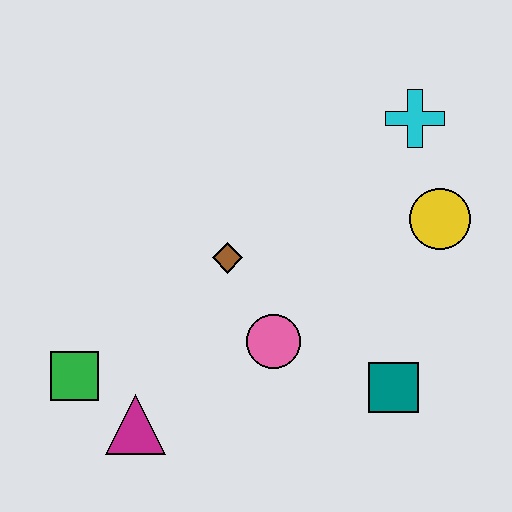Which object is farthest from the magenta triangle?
The cyan cross is farthest from the magenta triangle.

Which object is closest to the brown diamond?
The pink circle is closest to the brown diamond.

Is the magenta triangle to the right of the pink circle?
No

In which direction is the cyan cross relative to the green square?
The cyan cross is to the right of the green square.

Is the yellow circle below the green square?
No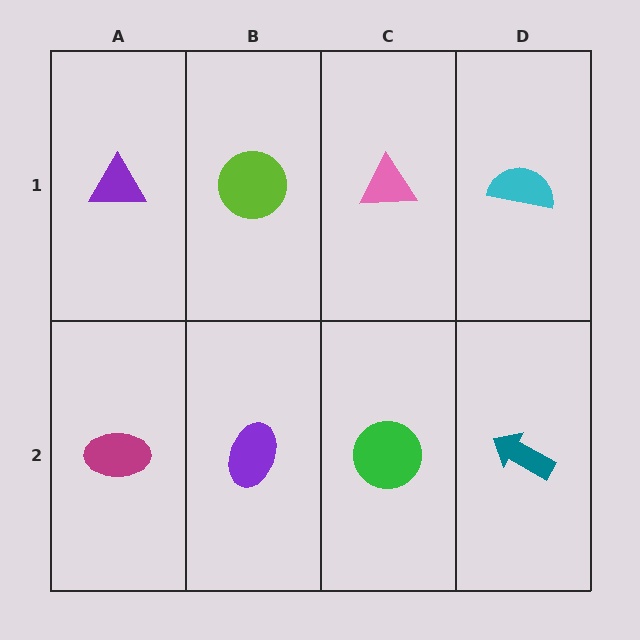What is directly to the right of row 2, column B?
A green circle.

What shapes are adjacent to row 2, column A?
A purple triangle (row 1, column A), a purple ellipse (row 2, column B).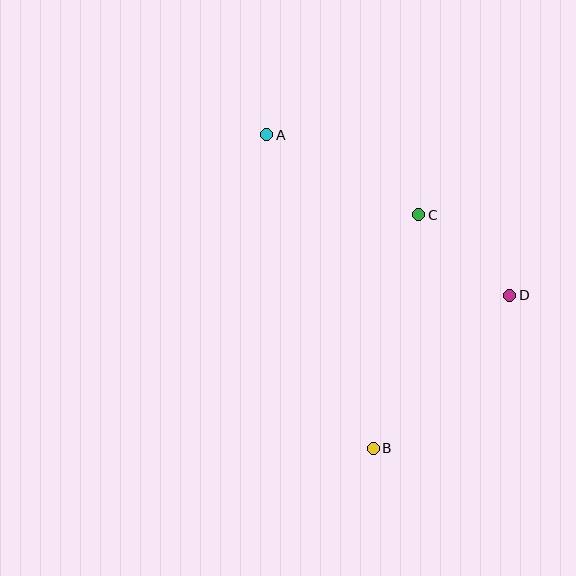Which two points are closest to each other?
Points C and D are closest to each other.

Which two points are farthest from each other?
Points A and B are farthest from each other.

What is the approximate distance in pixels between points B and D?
The distance between B and D is approximately 205 pixels.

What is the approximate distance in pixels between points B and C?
The distance between B and C is approximately 238 pixels.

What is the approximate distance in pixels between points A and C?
The distance between A and C is approximately 172 pixels.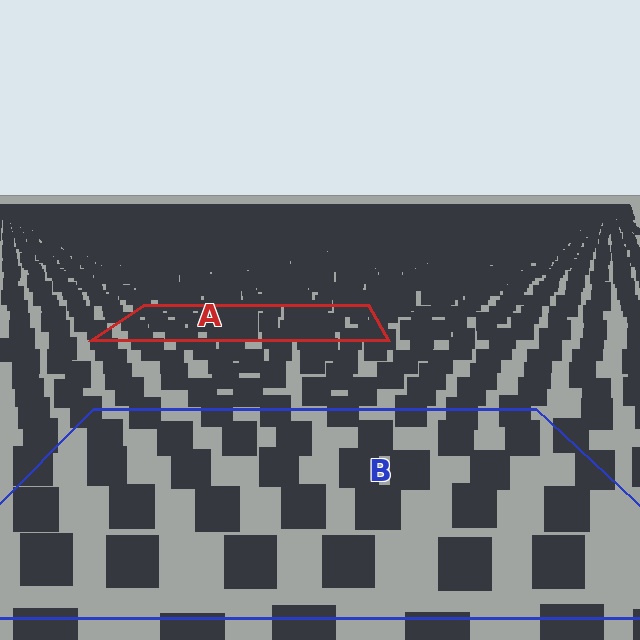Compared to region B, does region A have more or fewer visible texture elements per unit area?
Region A has more texture elements per unit area — they are packed more densely because it is farther away.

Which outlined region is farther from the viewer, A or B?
Region A is farther from the viewer — the texture elements inside it appear smaller and more densely packed.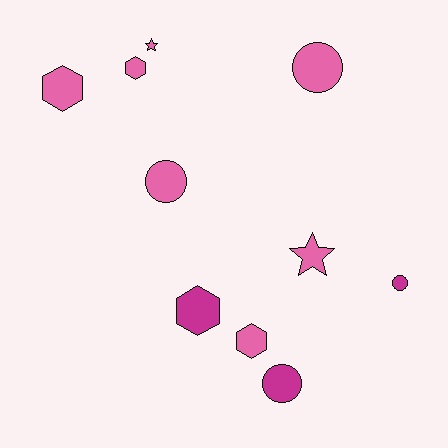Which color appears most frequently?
Pink, with 7 objects.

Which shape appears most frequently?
Circle, with 4 objects.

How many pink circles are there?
There are 2 pink circles.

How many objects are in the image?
There are 10 objects.